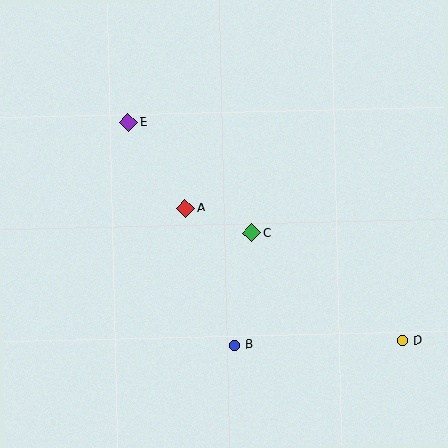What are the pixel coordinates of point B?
Point B is at (234, 345).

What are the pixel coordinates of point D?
Point D is at (402, 341).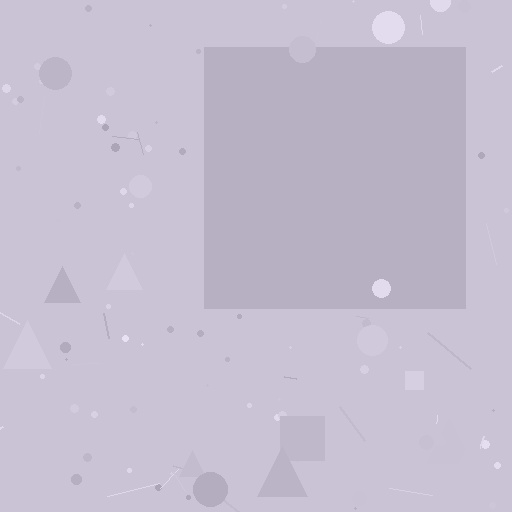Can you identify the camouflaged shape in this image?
The camouflaged shape is a square.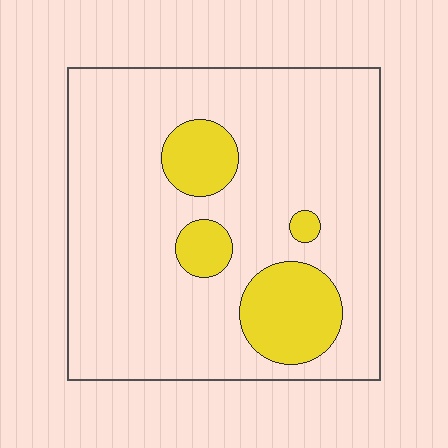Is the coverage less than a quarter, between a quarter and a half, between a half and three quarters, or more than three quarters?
Less than a quarter.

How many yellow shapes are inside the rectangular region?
4.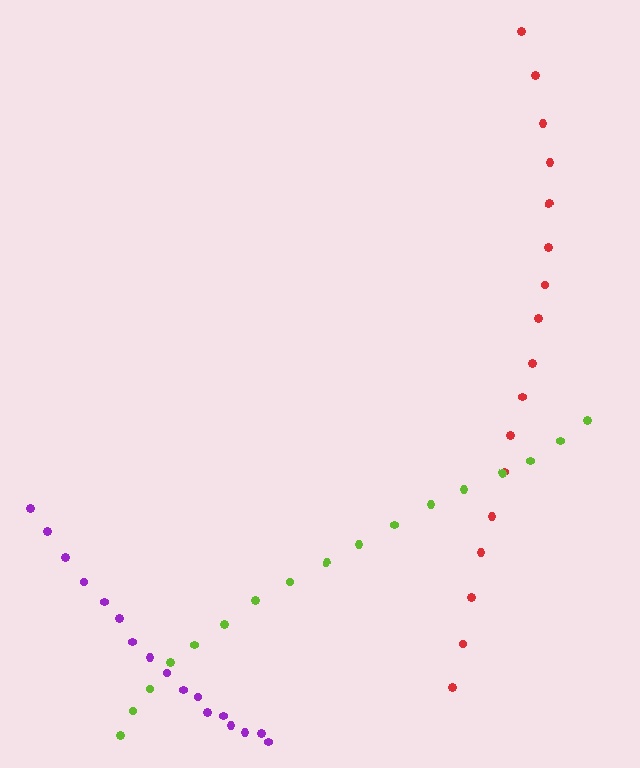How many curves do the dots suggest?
There are 3 distinct paths.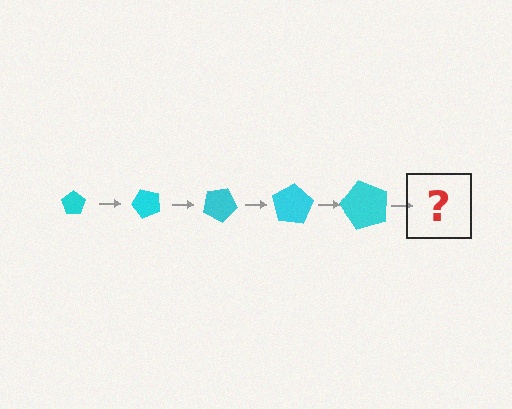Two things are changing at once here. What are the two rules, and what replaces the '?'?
The two rules are that the pentagon grows larger each step and it rotates 50 degrees each step. The '?' should be a pentagon, larger than the previous one and rotated 250 degrees from the start.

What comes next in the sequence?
The next element should be a pentagon, larger than the previous one and rotated 250 degrees from the start.